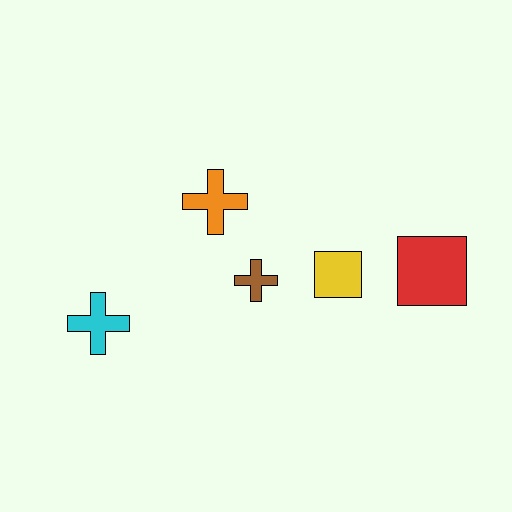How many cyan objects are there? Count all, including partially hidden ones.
There is 1 cyan object.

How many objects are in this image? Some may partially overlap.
There are 5 objects.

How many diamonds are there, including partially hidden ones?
There are no diamonds.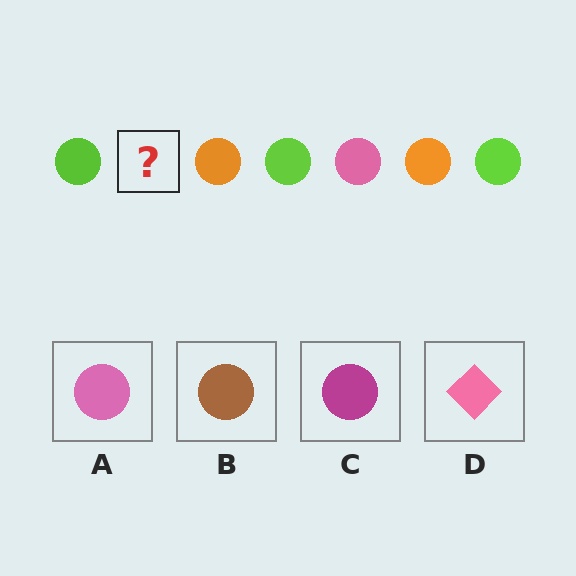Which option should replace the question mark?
Option A.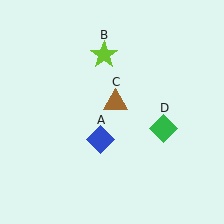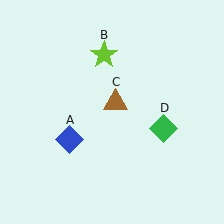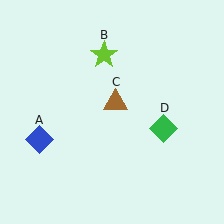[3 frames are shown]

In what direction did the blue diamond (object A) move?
The blue diamond (object A) moved left.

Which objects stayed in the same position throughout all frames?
Lime star (object B) and brown triangle (object C) and green diamond (object D) remained stationary.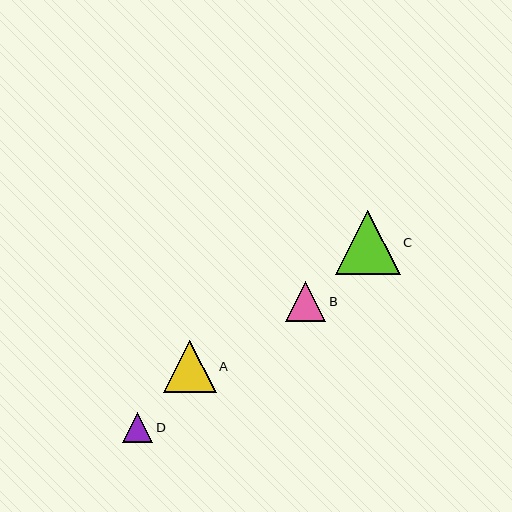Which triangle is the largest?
Triangle C is the largest with a size of approximately 65 pixels.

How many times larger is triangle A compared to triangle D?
Triangle A is approximately 1.8 times the size of triangle D.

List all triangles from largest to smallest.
From largest to smallest: C, A, B, D.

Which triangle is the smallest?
Triangle D is the smallest with a size of approximately 30 pixels.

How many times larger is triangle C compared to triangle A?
Triangle C is approximately 1.2 times the size of triangle A.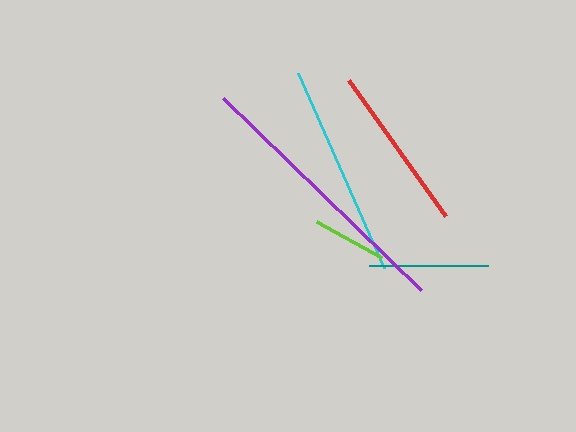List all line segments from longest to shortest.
From longest to shortest: purple, cyan, red, teal, lime.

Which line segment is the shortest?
The lime line is the shortest at approximately 74 pixels.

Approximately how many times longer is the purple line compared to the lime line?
The purple line is approximately 3.7 times the length of the lime line.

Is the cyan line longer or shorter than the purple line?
The purple line is longer than the cyan line.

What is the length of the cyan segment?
The cyan segment is approximately 213 pixels long.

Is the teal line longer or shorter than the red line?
The red line is longer than the teal line.